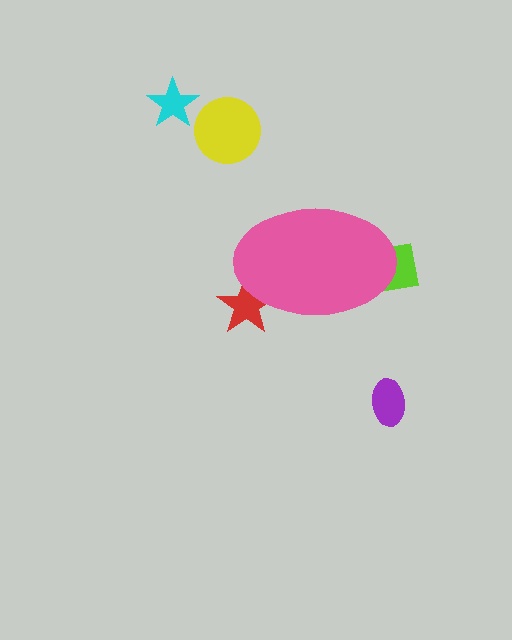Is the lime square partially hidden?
Yes, the lime square is partially hidden behind the pink ellipse.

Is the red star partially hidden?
Yes, the red star is partially hidden behind the pink ellipse.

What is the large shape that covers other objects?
A pink ellipse.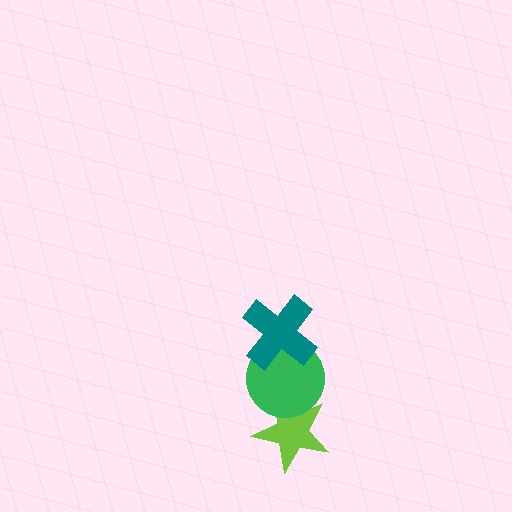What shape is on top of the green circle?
The teal cross is on top of the green circle.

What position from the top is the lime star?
The lime star is 3rd from the top.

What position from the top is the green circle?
The green circle is 2nd from the top.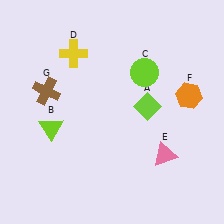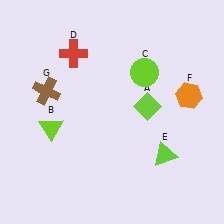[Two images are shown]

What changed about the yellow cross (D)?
In Image 1, D is yellow. In Image 2, it changed to red.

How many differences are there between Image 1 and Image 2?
There are 2 differences between the two images.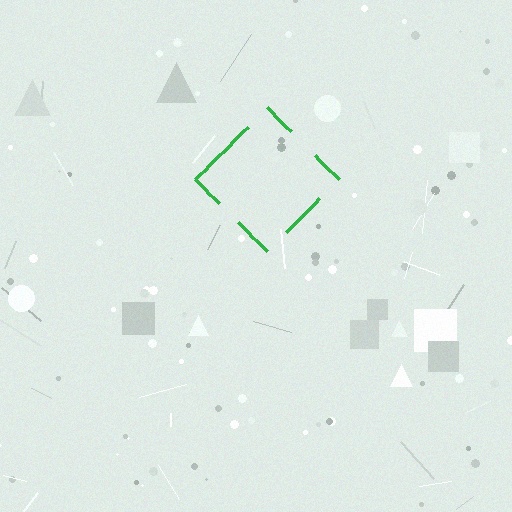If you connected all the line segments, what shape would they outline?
They would outline a diamond.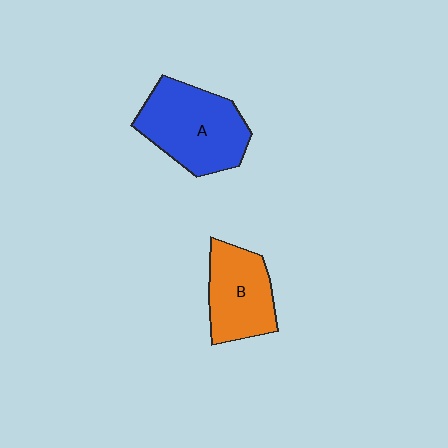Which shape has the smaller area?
Shape B (orange).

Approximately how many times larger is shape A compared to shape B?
Approximately 1.3 times.